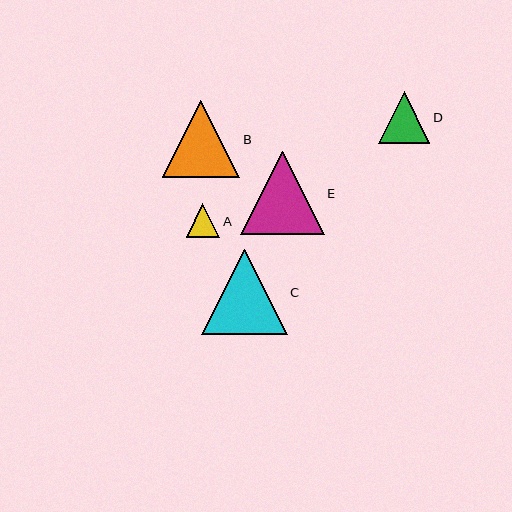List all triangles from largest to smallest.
From largest to smallest: C, E, B, D, A.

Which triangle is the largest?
Triangle C is the largest with a size of approximately 85 pixels.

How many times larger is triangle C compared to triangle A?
Triangle C is approximately 2.5 times the size of triangle A.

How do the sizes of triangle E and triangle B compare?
Triangle E and triangle B are approximately the same size.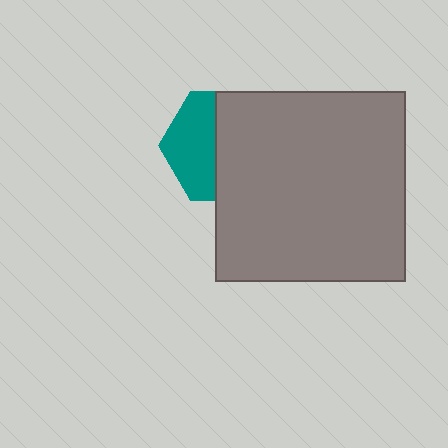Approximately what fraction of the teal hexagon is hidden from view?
Roughly 56% of the teal hexagon is hidden behind the gray square.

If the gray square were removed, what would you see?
You would see the complete teal hexagon.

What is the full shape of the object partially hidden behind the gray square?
The partially hidden object is a teal hexagon.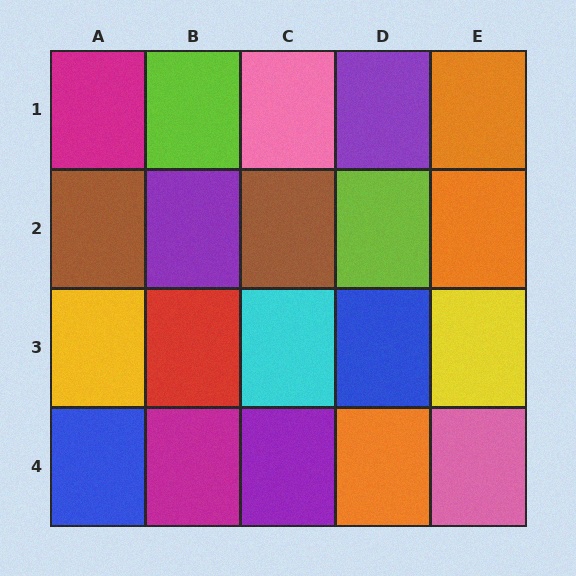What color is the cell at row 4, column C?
Purple.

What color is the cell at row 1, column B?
Lime.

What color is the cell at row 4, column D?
Orange.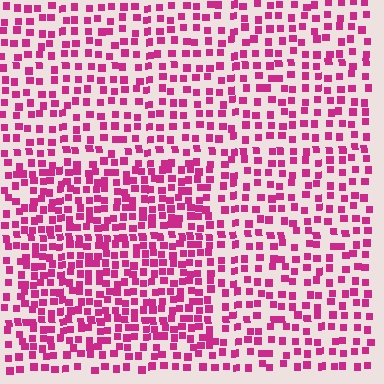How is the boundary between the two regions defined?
The boundary is defined by a change in element density (approximately 1.7x ratio). All elements are the same color, size, and shape.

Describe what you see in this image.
The image contains small magenta elements arranged at two different densities. A rectangle-shaped region is visible where the elements are more densely packed than the surrounding area.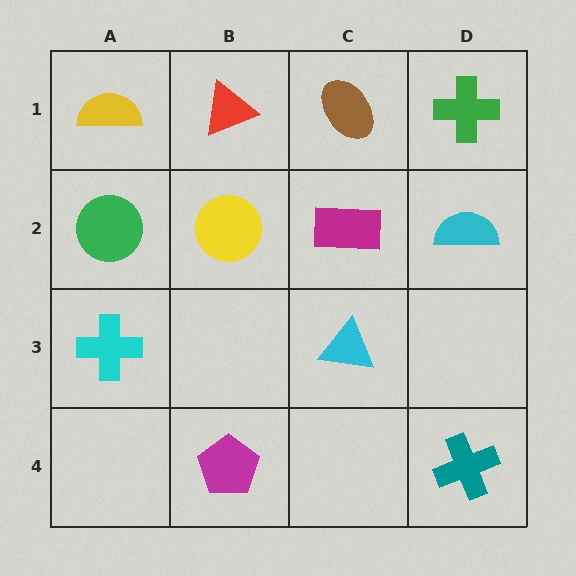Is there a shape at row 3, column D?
No, that cell is empty.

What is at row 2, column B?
A yellow circle.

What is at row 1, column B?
A red triangle.